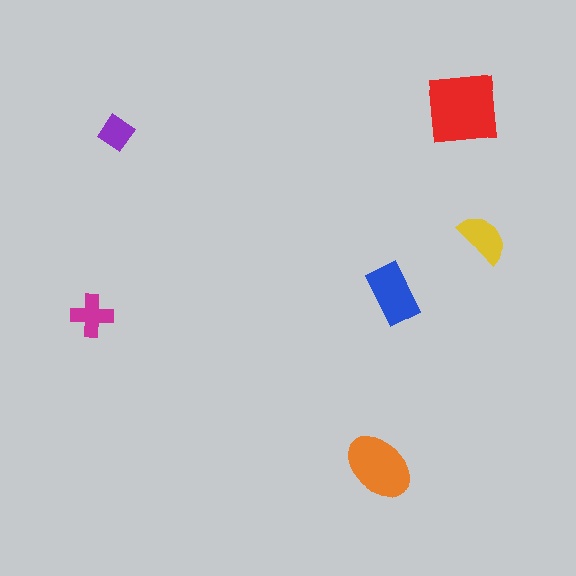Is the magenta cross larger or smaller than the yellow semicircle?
Smaller.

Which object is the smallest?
The purple diamond.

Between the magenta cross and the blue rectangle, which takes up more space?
The blue rectangle.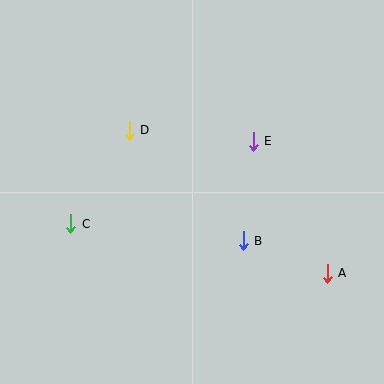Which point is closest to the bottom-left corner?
Point C is closest to the bottom-left corner.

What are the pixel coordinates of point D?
Point D is at (129, 130).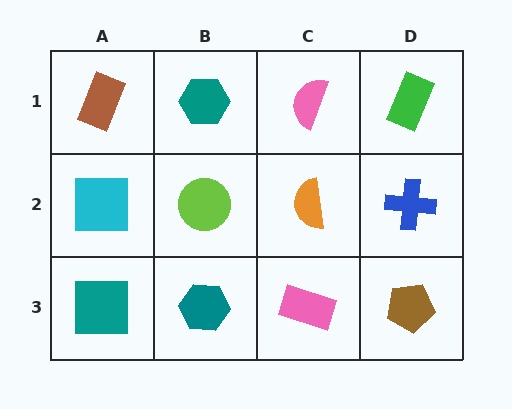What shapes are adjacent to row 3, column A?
A cyan square (row 2, column A), a teal hexagon (row 3, column B).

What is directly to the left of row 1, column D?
A pink semicircle.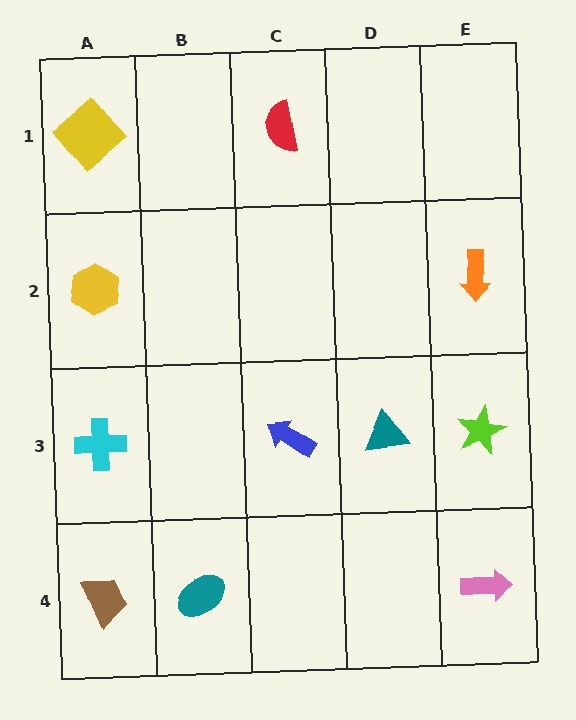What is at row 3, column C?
A blue arrow.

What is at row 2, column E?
An orange arrow.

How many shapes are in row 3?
4 shapes.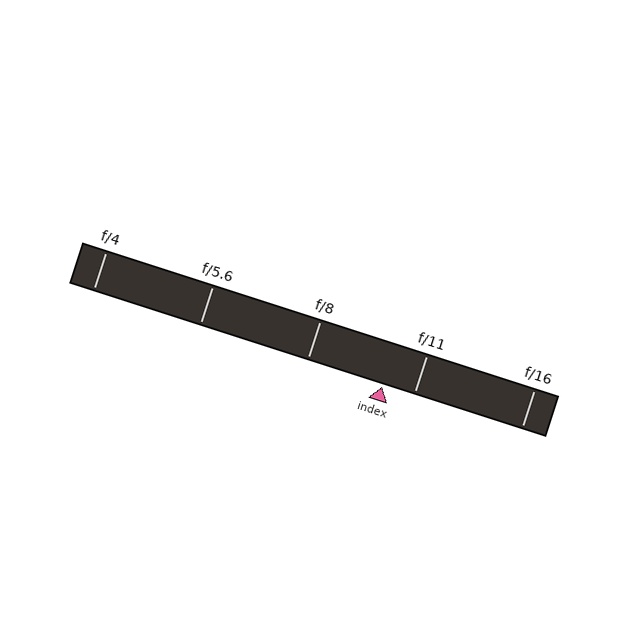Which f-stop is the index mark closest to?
The index mark is closest to f/11.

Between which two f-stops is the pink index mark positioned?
The index mark is between f/8 and f/11.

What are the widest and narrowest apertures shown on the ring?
The widest aperture shown is f/4 and the narrowest is f/16.